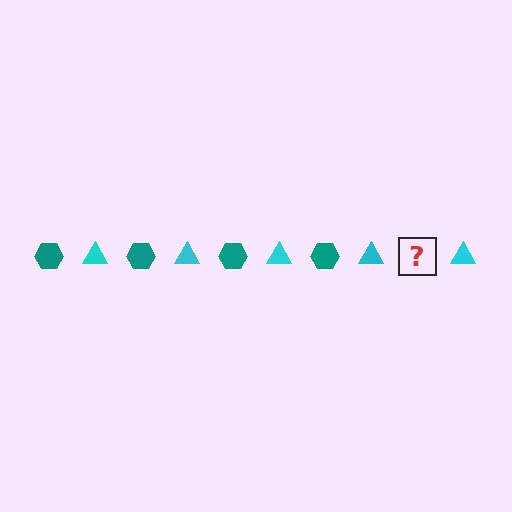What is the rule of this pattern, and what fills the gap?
The rule is that the pattern alternates between teal hexagon and cyan triangle. The gap should be filled with a teal hexagon.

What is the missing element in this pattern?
The missing element is a teal hexagon.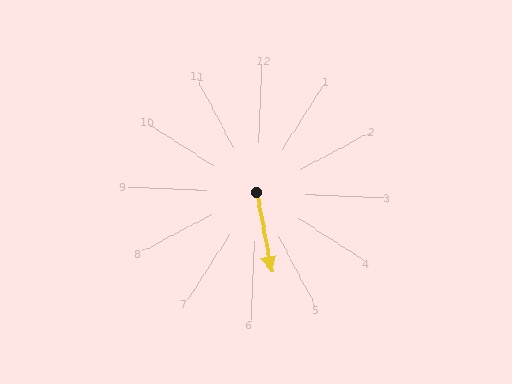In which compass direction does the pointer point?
South.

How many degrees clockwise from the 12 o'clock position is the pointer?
Approximately 167 degrees.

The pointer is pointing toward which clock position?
Roughly 6 o'clock.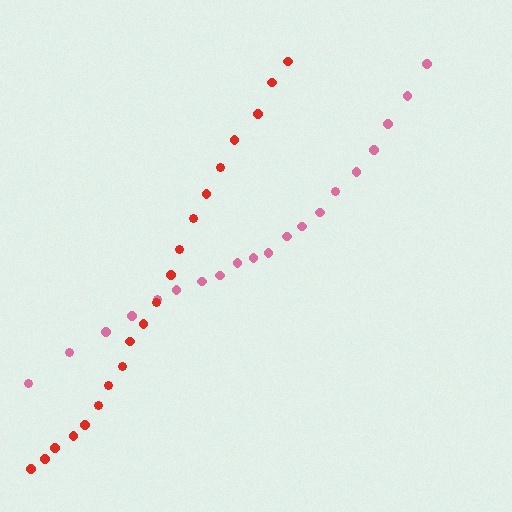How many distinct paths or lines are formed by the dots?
There are 2 distinct paths.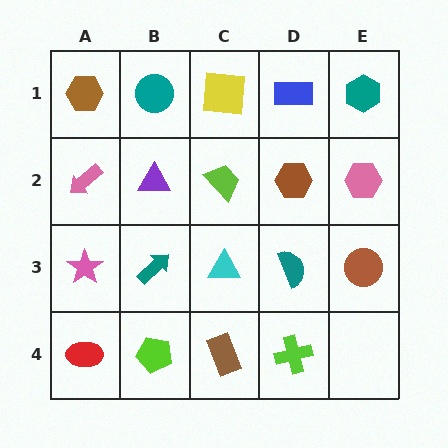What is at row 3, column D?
A teal semicircle.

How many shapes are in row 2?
5 shapes.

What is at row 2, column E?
A pink hexagon.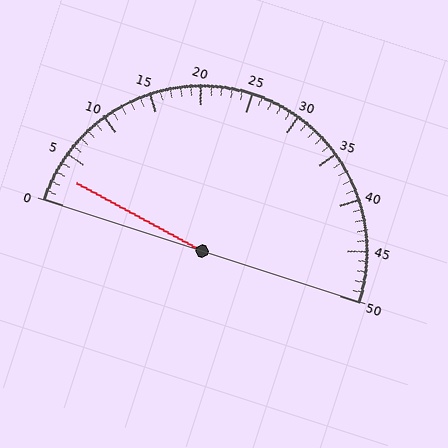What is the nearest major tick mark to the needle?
The nearest major tick mark is 5.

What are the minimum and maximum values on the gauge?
The gauge ranges from 0 to 50.